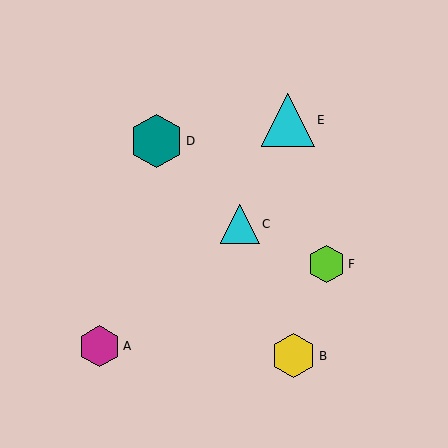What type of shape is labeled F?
Shape F is a lime hexagon.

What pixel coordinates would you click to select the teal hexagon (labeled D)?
Click at (157, 141) to select the teal hexagon D.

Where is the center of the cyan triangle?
The center of the cyan triangle is at (240, 224).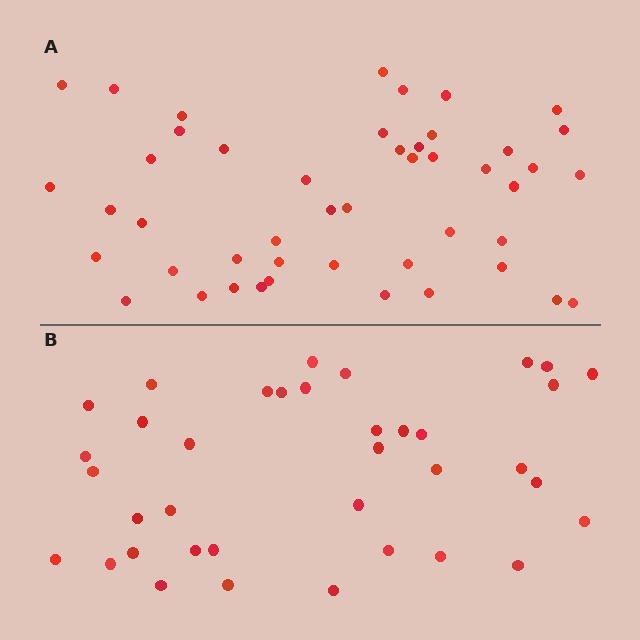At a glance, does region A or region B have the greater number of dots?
Region A (the top region) has more dots.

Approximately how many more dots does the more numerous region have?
Region A has roughly 10 or so more dots than region B.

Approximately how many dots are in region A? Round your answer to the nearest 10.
About 50 dots. (The exact count is 47, which rounds to 50.)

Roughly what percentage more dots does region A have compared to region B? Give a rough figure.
About 25% more.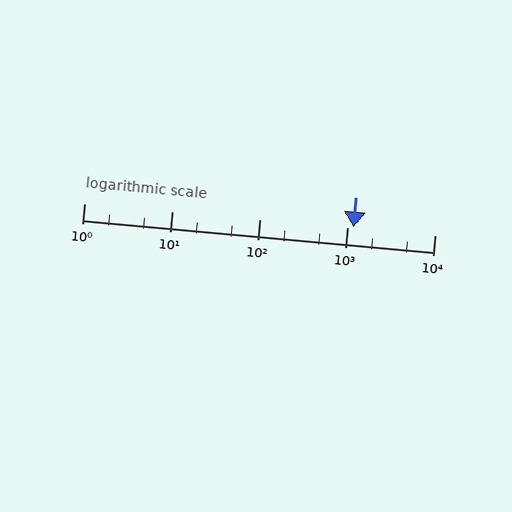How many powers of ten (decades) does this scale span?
The scale spans 4 decades, from 1 to 10000.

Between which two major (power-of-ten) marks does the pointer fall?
The pointer is between 1000 and 10000.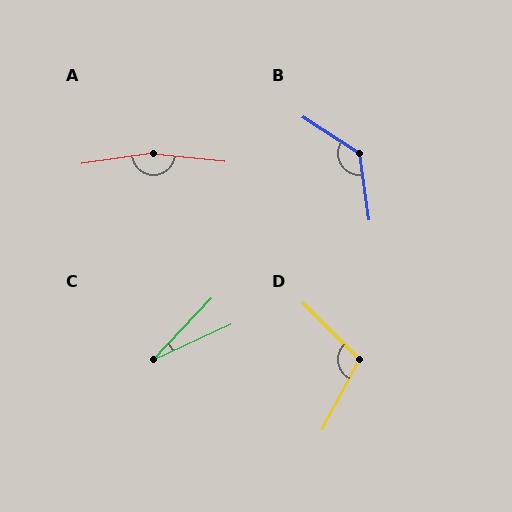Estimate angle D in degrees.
Approximately 107 degrees.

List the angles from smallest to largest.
C (22°), D (107°), B (131°), A (165°).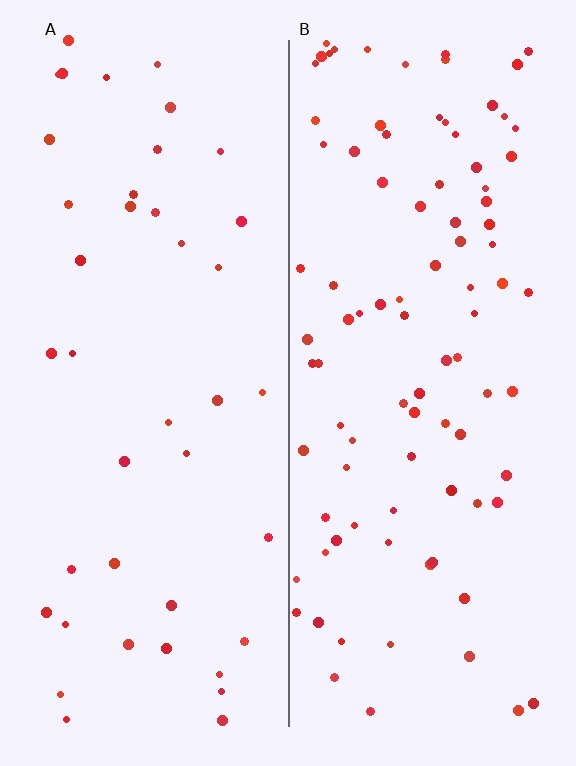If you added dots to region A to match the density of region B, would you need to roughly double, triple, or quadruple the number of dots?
Approximately double.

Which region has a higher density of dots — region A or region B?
B (the right).